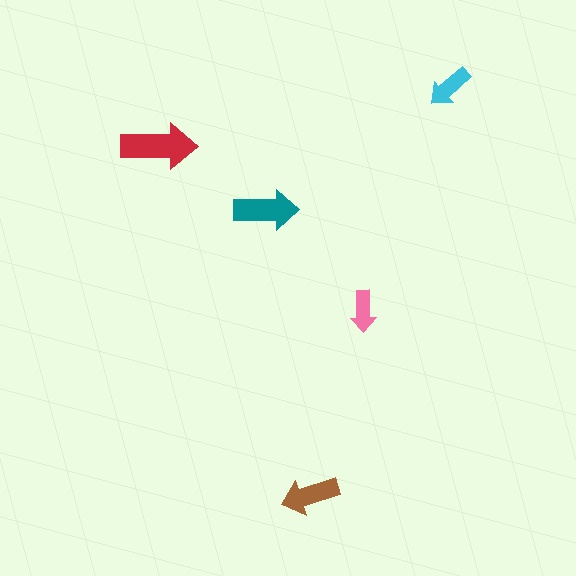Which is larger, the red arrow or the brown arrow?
The red one.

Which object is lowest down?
The brown arrow is bottommost.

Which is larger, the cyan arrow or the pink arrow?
The cyan one.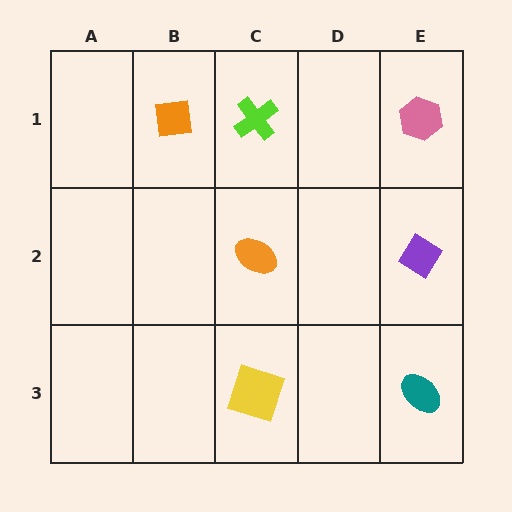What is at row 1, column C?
A lime cross.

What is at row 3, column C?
A yellow square.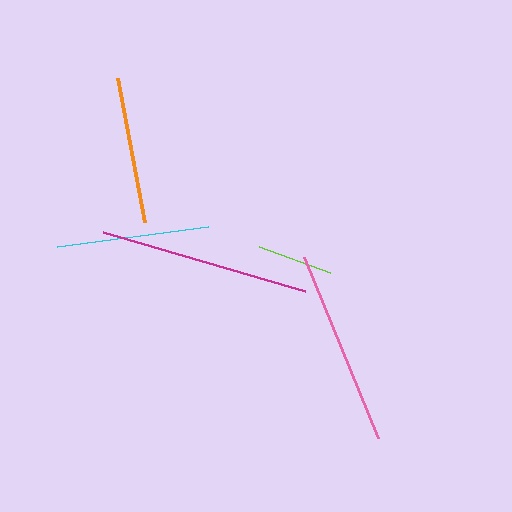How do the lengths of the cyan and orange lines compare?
The cyan and orange lines are approximately the same length.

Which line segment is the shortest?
The lime line is the shortest at approximately 76 pixels.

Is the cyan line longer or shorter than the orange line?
The cyan line is longer than the orange line.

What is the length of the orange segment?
The orange segment is approximately 146 pixels long.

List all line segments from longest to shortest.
From longest to shortest: magenta, pink, cyan, orange, lime.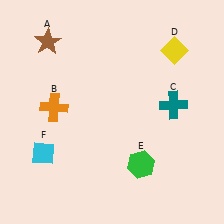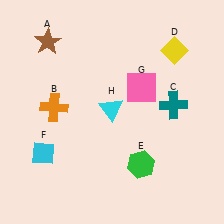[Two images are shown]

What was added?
A pink square (G), a cyan triangle (H) were added in Image 2.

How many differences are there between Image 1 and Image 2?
There are 2 differences between the two images.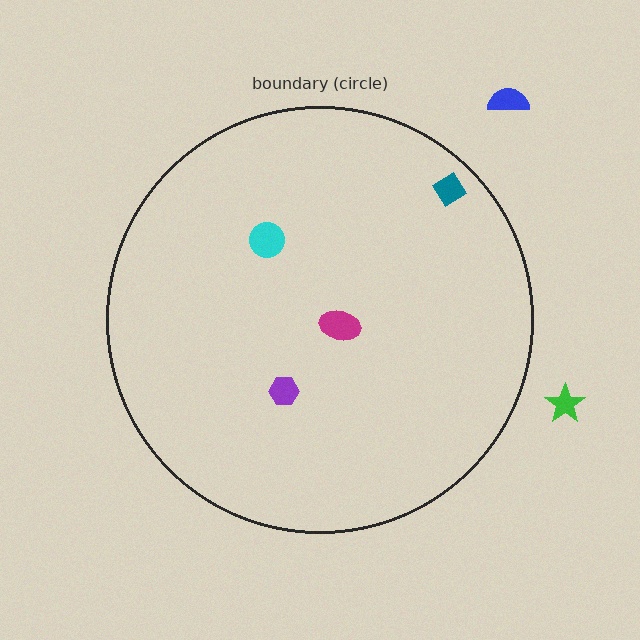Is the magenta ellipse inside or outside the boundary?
Inside.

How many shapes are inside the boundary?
4 inside, 2 outside.